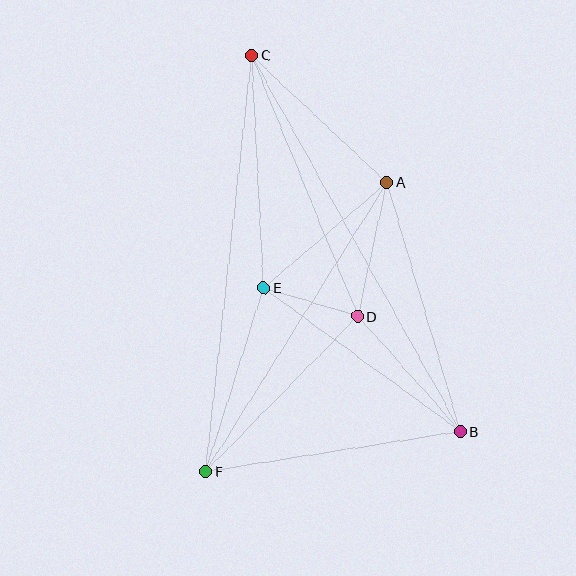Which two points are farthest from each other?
Points B and C are farthest from each other.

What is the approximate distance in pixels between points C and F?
The distance between C and F is approximately 419 pixels.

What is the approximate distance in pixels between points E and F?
The distance between E and F is approximately 193 pixels.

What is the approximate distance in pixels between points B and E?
The distance between B and E is approximately 243 pixels.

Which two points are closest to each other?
Points D and E are closest to each other.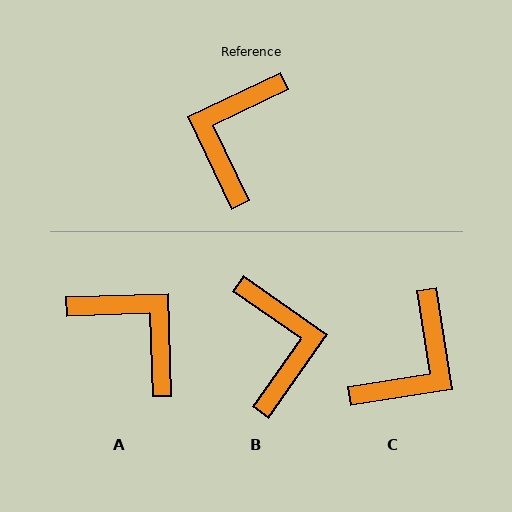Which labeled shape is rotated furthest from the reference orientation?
C, about 163 degrees away.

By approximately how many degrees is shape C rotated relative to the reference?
Approximately 163 degrees counter-clockwise.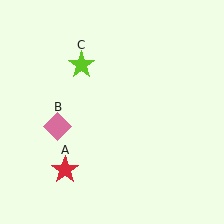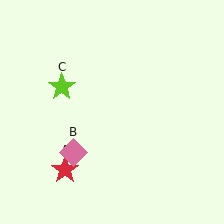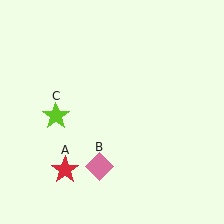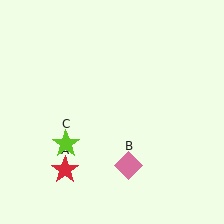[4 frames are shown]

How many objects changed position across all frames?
2 objects changed position: pink diamond (object B), lime star (object C).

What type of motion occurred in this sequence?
The pink diamond (object B), lime star (object C) rotated counterclockwise around the center of the scene.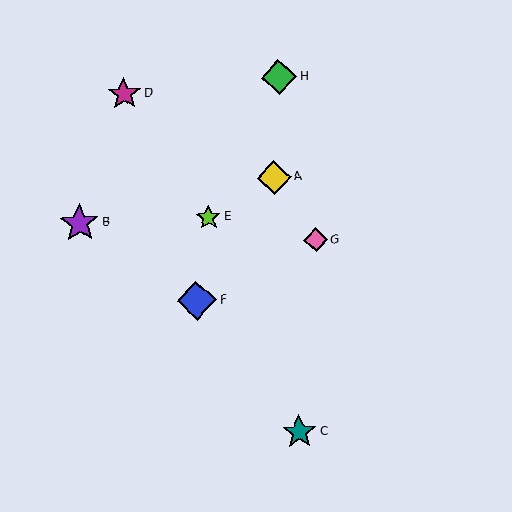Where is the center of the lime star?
The center of the lime star is at (208, 218).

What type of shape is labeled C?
Shape C is a teal star.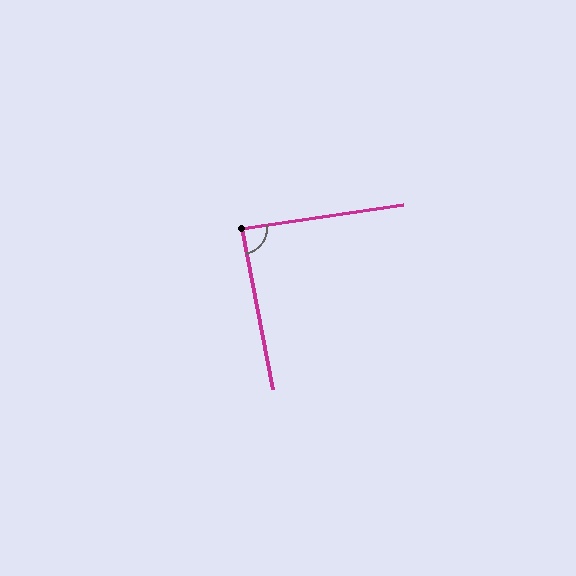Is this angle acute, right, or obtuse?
It is approximately a right angle.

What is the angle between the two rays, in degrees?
Approximately 87 degrees.